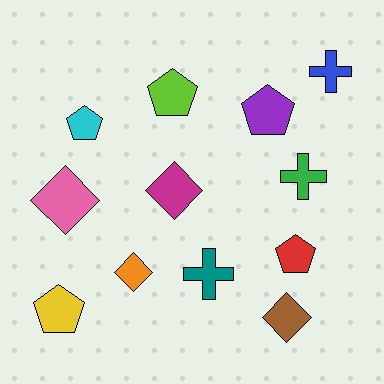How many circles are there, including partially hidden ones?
There are no circles.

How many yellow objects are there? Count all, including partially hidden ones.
There is 1 yellow object.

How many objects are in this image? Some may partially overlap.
There are 12 objects.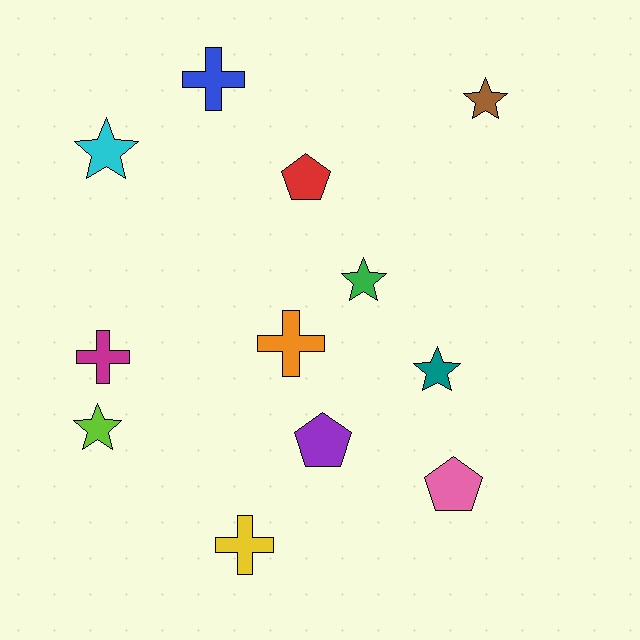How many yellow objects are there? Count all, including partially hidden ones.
There is 1 yellow object.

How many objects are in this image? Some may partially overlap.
There are 12 objects.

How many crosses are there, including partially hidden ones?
There are 4 crosses.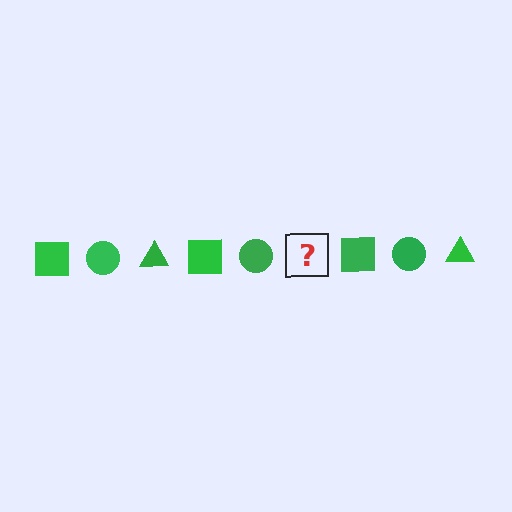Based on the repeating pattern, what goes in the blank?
The blank should be a green triangle.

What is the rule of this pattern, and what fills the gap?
The rule is that the pattern cycles through square, circle, triangle shapes in green. The gap should be filled with a green triangle.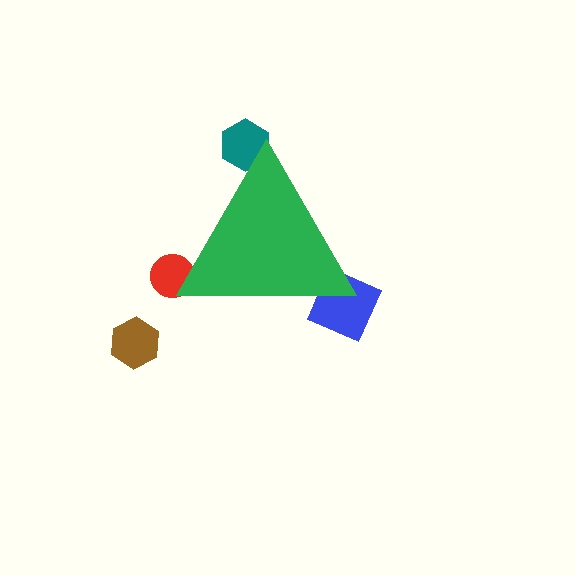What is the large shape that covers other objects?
A green triangle.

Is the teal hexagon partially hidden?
Yes, the teal hexagon is partially hidden behind the green triangle.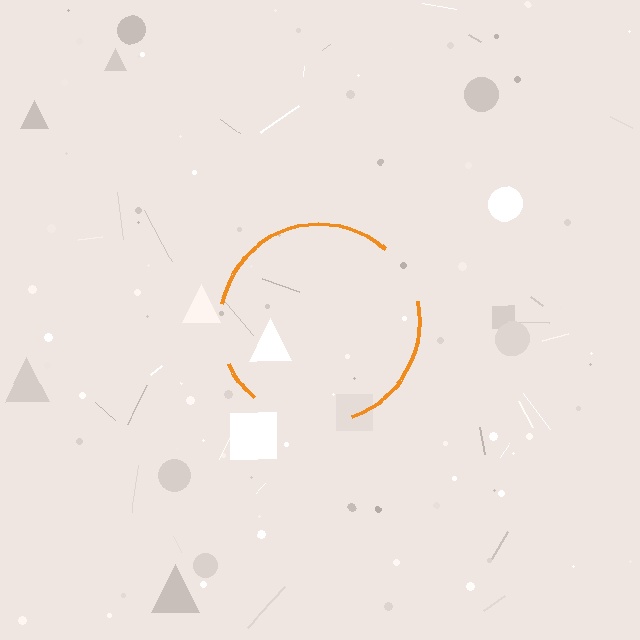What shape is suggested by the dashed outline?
The dashed outline suggests a circle.